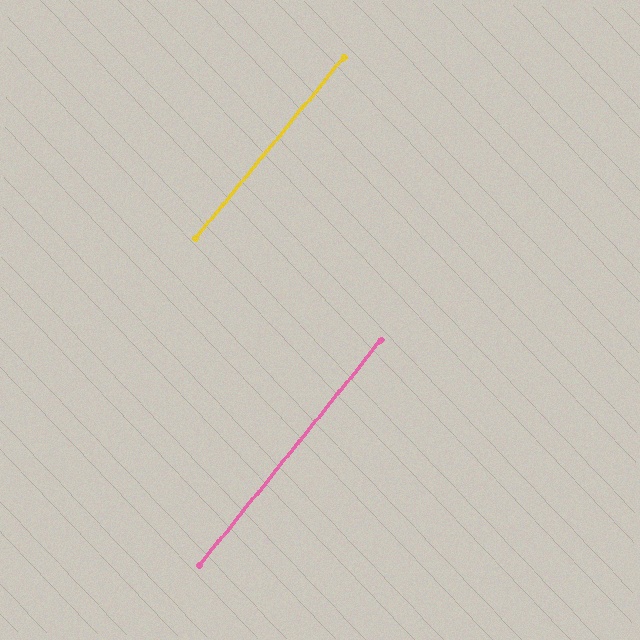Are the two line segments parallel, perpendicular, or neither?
Parallel — their directions differ by only 0.3°.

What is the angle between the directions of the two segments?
Approximately 0 degrees.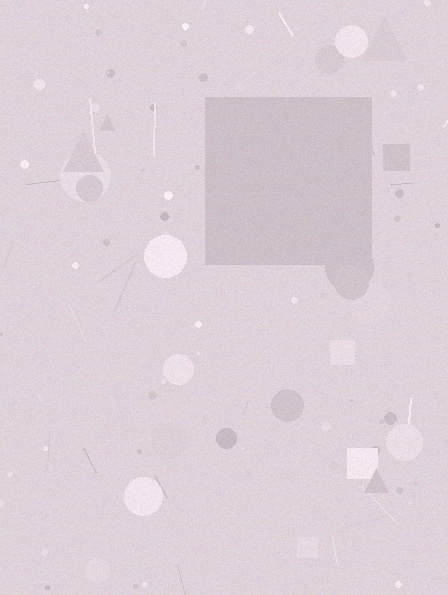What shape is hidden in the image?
A square is hidden in the image.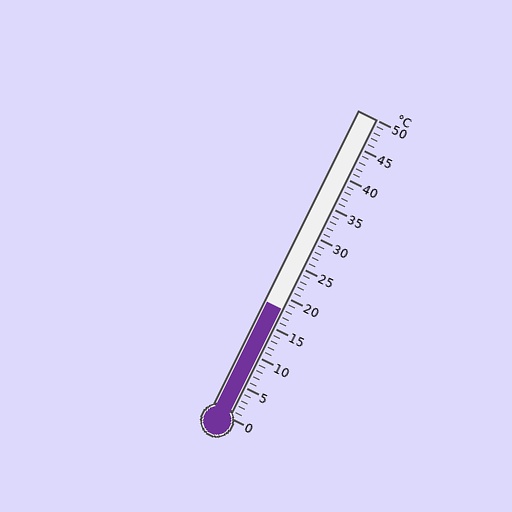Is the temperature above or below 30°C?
The temperature is below 30°C.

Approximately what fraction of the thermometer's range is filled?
The thermometer is filled to approximately 35% of its range.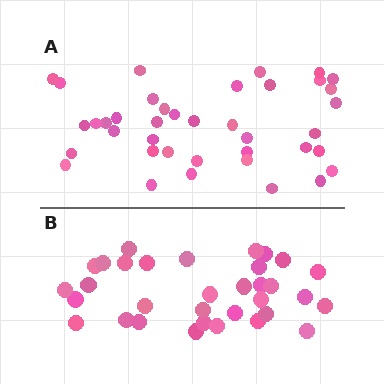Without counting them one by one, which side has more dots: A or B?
Region A (the top region) has more dots.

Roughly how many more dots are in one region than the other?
Region A has about 6 more dots than region B.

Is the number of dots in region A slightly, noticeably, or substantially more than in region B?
Region A has only slightly more — the two regions are fairly close. The ratio is roughly 1.2 to 1.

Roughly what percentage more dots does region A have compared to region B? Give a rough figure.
About 20% more.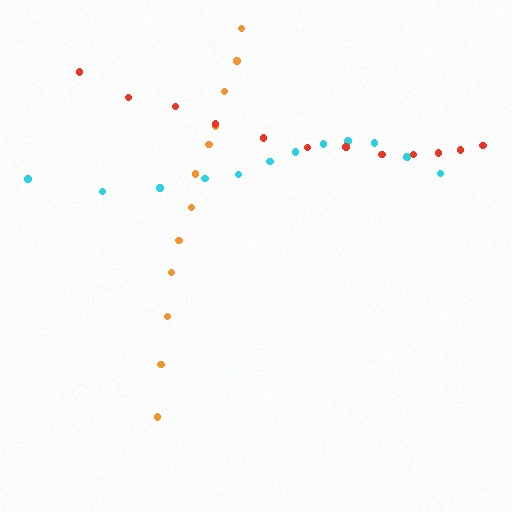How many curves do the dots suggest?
There are 3 distinct paths.